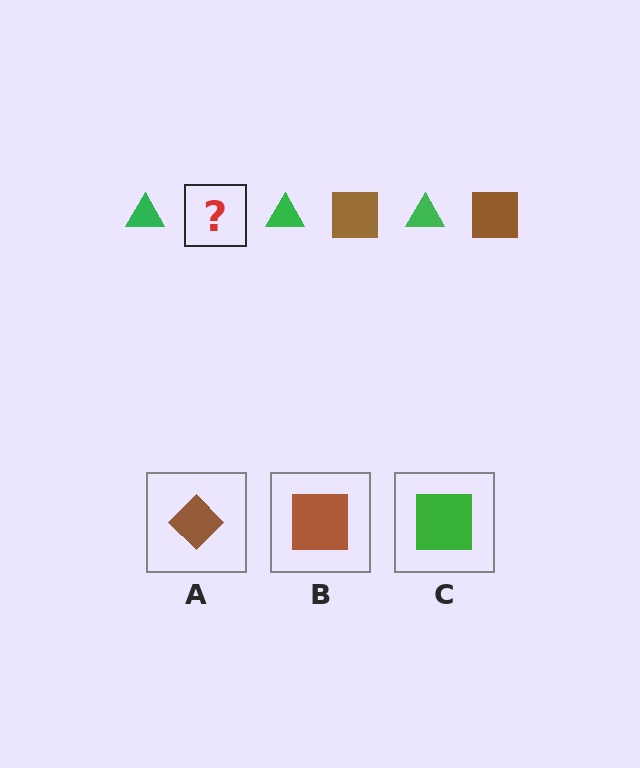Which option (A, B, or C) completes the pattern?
B.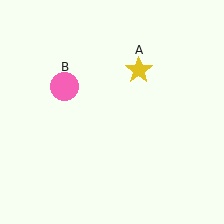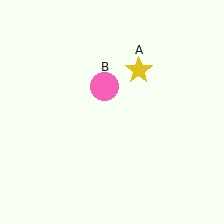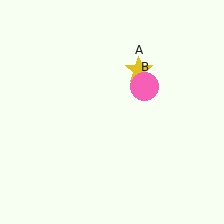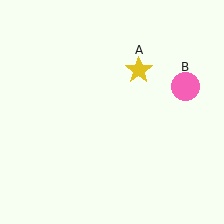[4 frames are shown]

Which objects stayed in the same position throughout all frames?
Yellow star (object A) remained stationary.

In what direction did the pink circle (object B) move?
The pink circle (object B) moved right.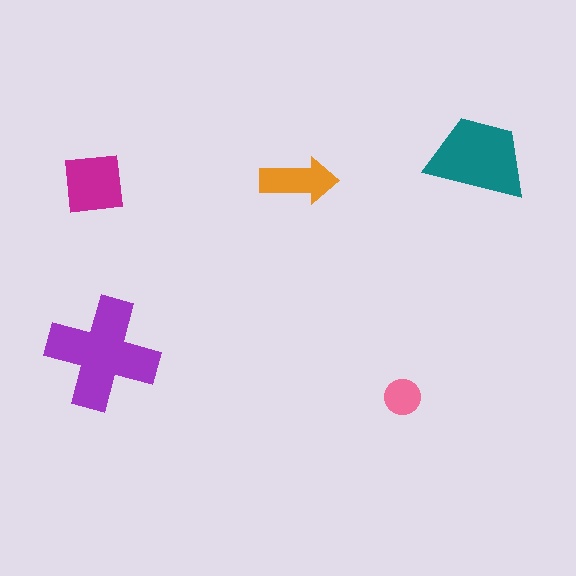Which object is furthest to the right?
The teal trapezoid is rightmost.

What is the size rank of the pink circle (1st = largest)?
5th.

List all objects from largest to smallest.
The purple cross, the teal trapezoid, the magenta square, the orange arrow, the pink circle.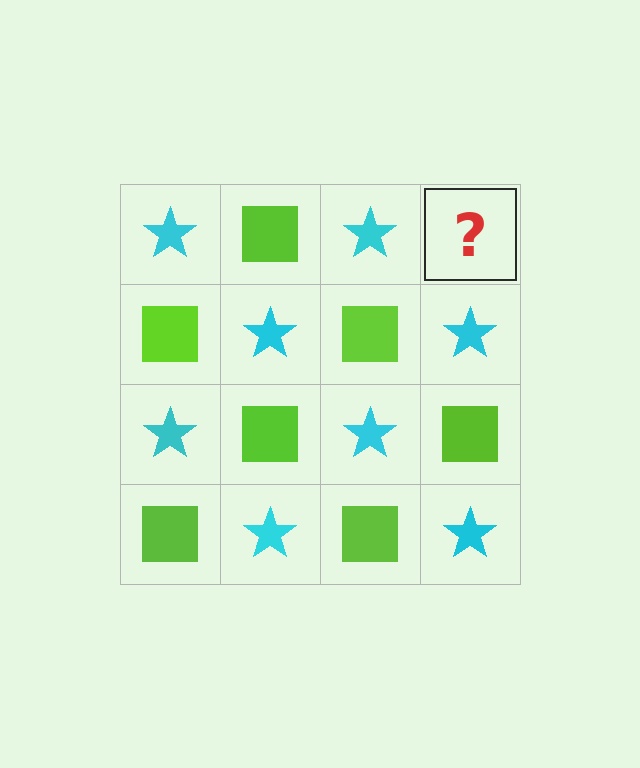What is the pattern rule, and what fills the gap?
The rule is that it alternates cyan star and lime square in a checkerboard pattern. The gap should be filled with a lime square.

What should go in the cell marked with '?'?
The missing cell should contain a lime square.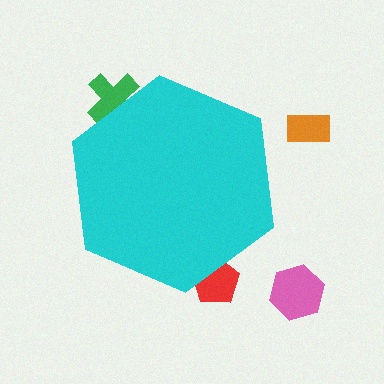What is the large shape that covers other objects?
A cyan hexagon.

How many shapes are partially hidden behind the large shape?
2 shapes are partially hidden.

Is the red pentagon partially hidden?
Yes, the red pentagon is partially hidden behind the cyan hexagon.